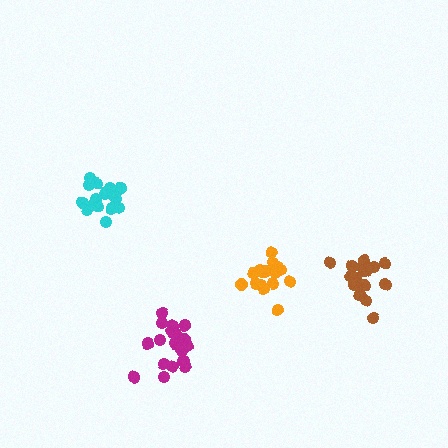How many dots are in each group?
Group 1: 20 dots, Group 2: 18 dots, Group 3: 16 dots, Group 4: 18 dots (72 total).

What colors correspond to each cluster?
The clusters are colored: magenta, cyan, orange, brown.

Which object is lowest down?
The magenta cluster is bottommost.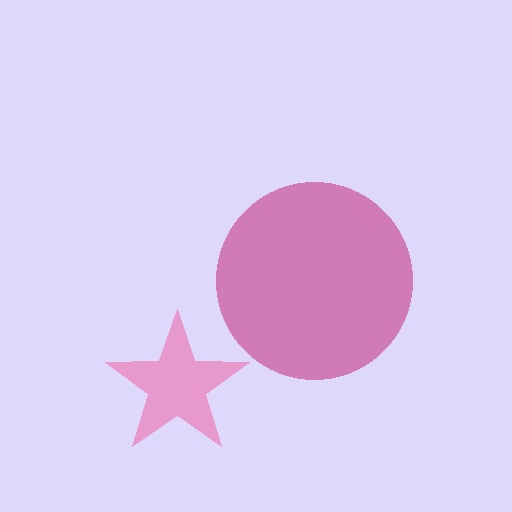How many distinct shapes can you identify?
There are 2 distinct shapes: a pink star, a magenta circle.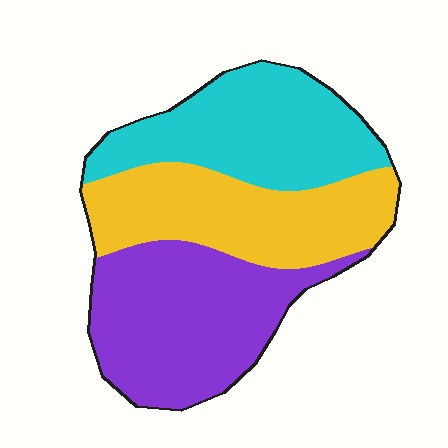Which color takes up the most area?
Purple, at roughly 35%.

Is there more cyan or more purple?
Purple.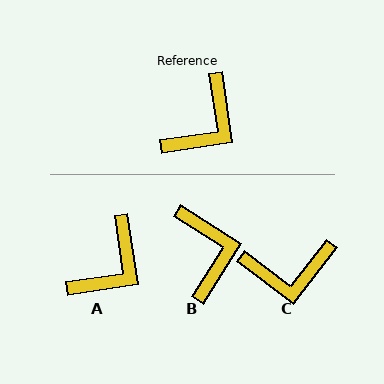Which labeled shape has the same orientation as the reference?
A.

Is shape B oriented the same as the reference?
No, it is off by about 49 degrees.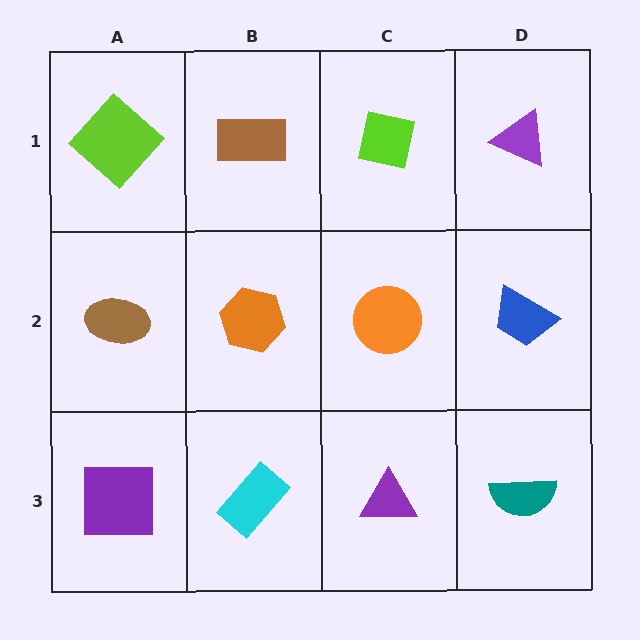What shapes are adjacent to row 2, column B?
A brown rectangle (row 1, column B), a cyan rectangle (row 3, column B), a brown ellipse (row 2, column A), an orange circle (row 2, column C).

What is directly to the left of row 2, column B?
A brown ellipse.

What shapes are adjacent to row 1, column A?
A brown ellipse (row 2, column A), a brown rectangle (row 1, column B).